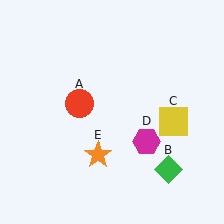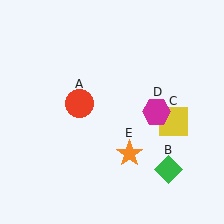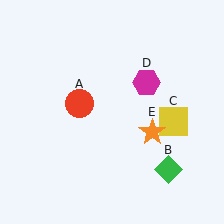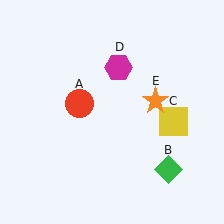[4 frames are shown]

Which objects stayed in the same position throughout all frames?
Red circle (object A) and green diamond (object B) and yellow square (object C) remained stationary.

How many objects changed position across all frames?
2 objects changed position: magenta hexagon (object D), orange star (object E).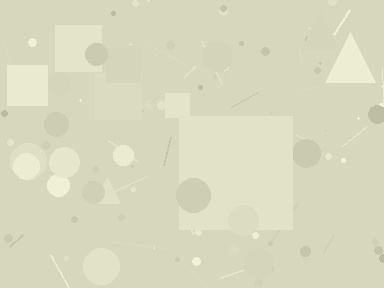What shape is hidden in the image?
A square is hidden in the image.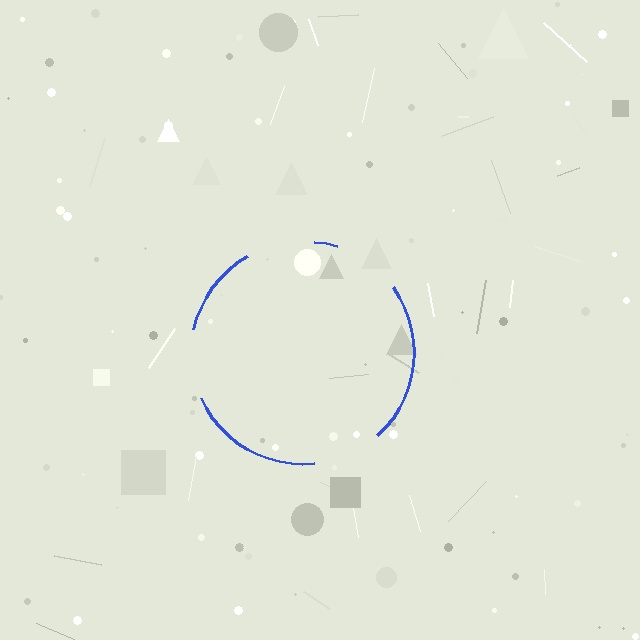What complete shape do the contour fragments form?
The contour fragments form a circle.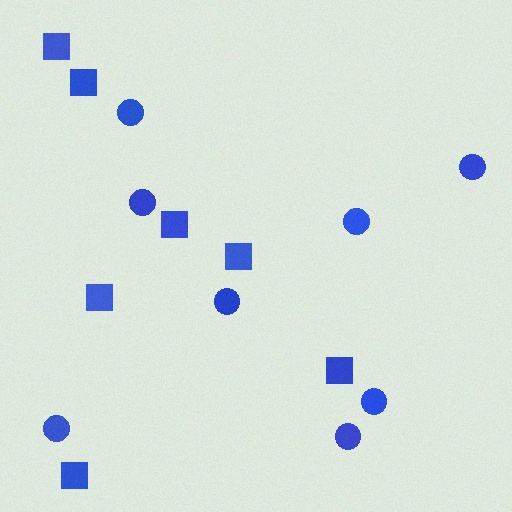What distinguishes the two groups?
There are 2 groups: one group of squares (7) and one group of circles (8).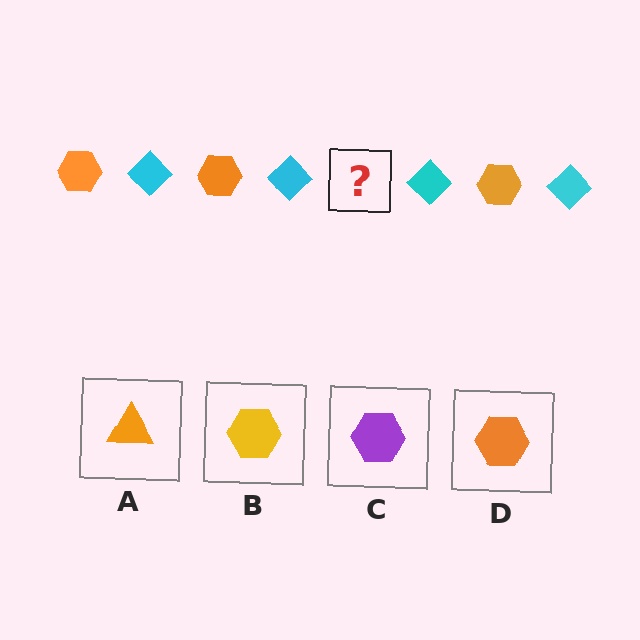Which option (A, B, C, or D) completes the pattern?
D.